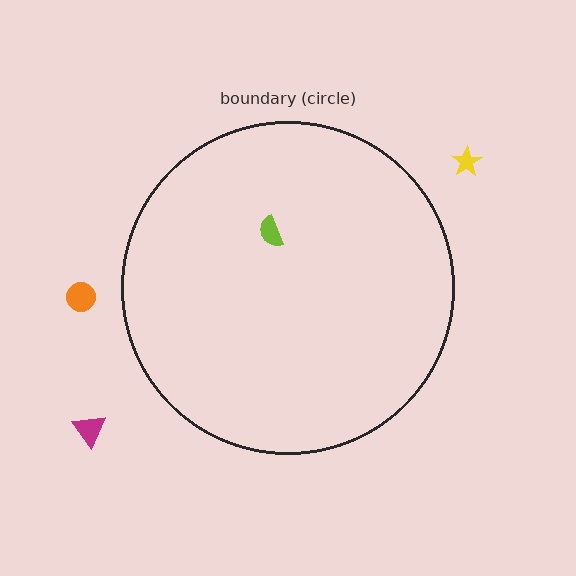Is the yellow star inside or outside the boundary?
Outside.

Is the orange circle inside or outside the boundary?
Outside.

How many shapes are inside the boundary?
1 inside, 3 outside.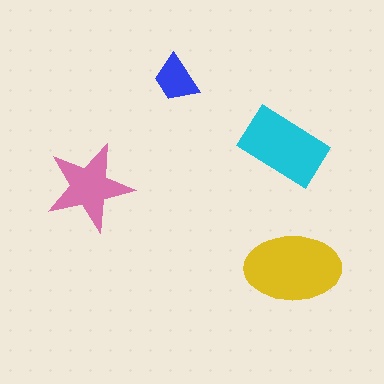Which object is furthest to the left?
The pink star is leftmost.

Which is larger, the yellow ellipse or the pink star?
The yellow ellipse.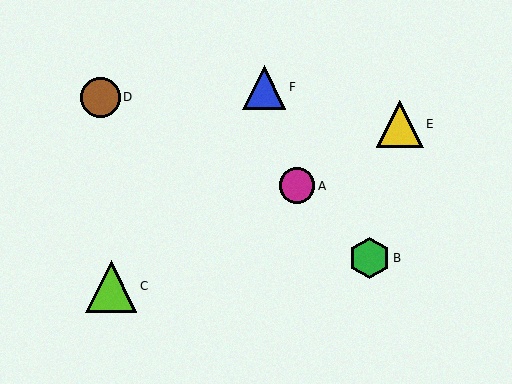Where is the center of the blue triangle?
The center of the blue triangle is at (264, 87).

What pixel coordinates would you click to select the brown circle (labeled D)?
Click at (100, 97) to select the brown circle D.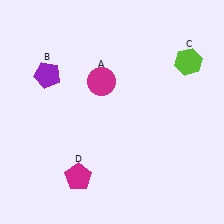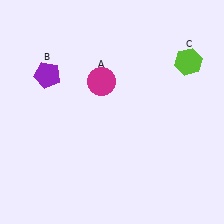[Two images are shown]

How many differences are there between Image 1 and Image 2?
There is 1 difference between the two images.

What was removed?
The magenta pentagon (D) was removed in Image 2.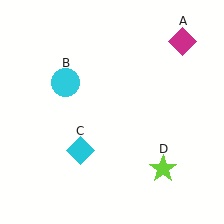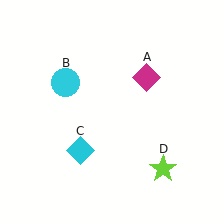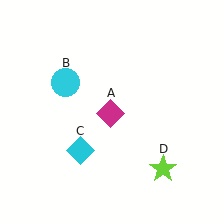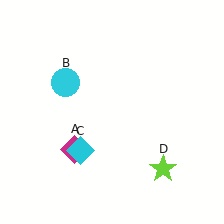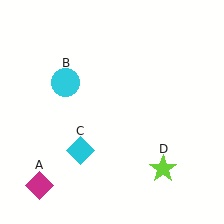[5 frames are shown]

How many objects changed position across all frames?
1 object changed position: magenta diamond (object A).